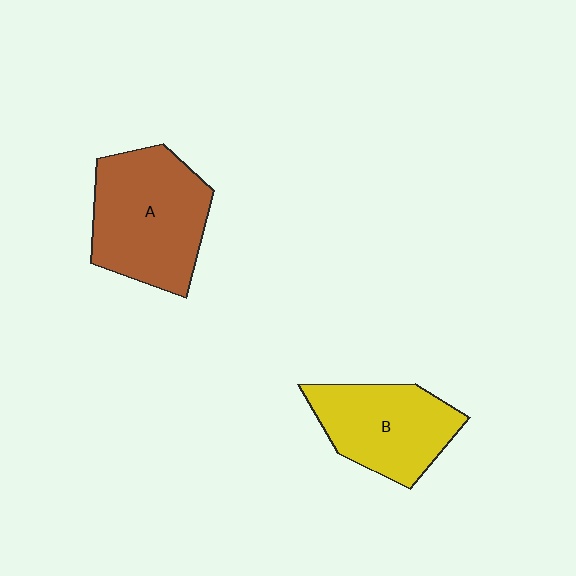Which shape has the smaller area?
Shape B (yellow).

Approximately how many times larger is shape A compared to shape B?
Approximately 1.3 times.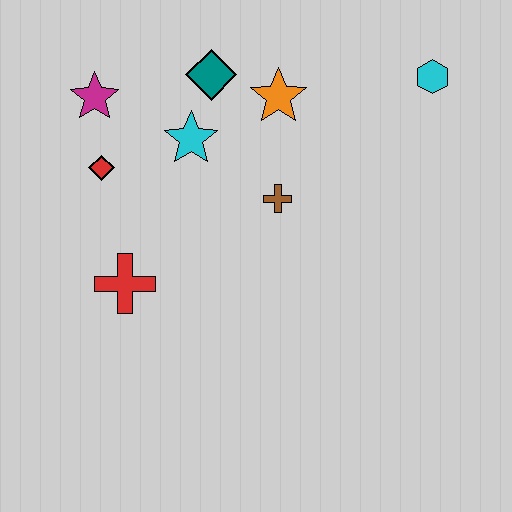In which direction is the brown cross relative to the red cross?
The brown cross is to the right of the red cross.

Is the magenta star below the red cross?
No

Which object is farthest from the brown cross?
The magenta star is farthest from the brown cross.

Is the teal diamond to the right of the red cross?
Yes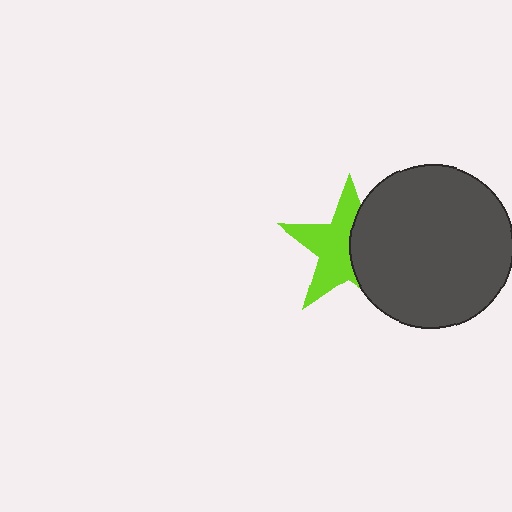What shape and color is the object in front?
The object in front is a dark gray circle.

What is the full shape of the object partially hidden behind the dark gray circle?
The partially hidden object is a lime star.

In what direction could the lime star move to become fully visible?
The lime star could move left. That would shift it out from behind the dark gray circle entirely.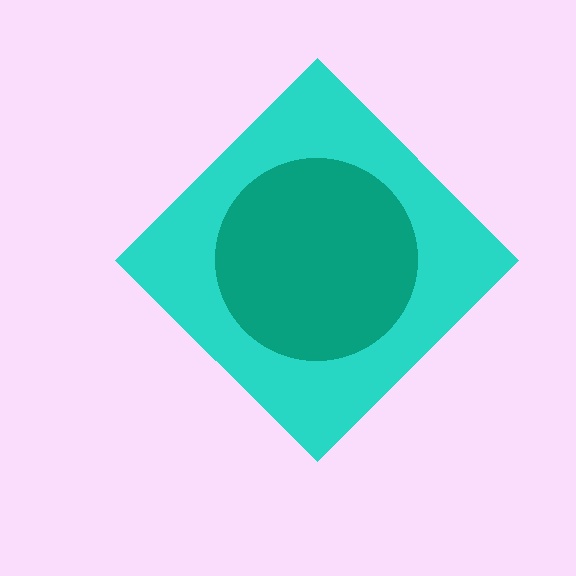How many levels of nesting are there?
2.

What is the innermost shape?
The teal circle.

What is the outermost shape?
The cyan diamond.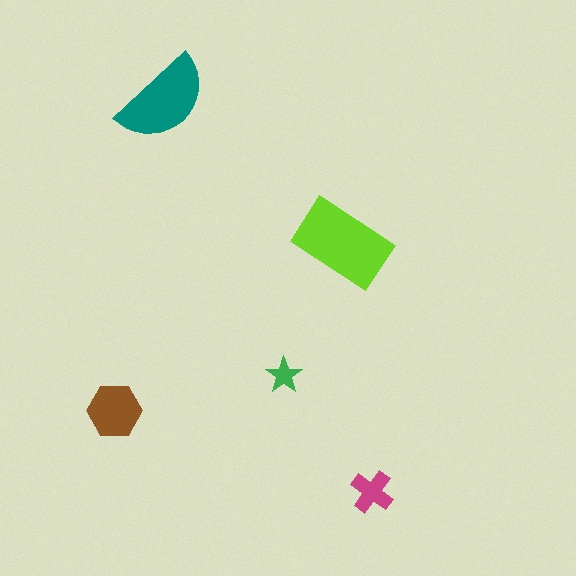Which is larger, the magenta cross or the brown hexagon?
The brown hexagon.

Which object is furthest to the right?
The magenta cross is rightmost.